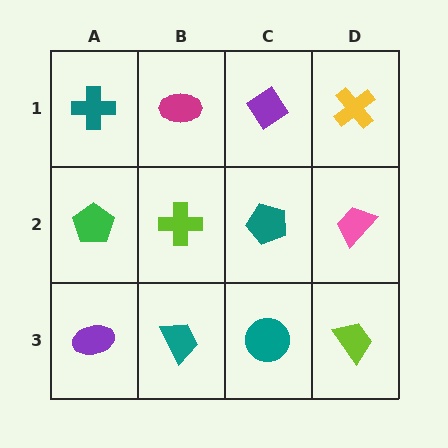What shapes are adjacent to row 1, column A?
A green pentagon (row 2, column A), a magenta ellipse (row 1, column B).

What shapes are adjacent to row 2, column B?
A magenta ellipse (row 1, column B), a teal trapezoid (row 3, column B), a green pentagon (row 2, column A), a teal pentagon (row 2, column C).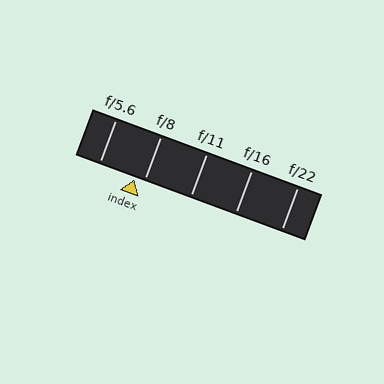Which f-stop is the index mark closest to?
The index mark is closest to f/8.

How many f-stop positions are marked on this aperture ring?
There are 5 f-stop positions marked.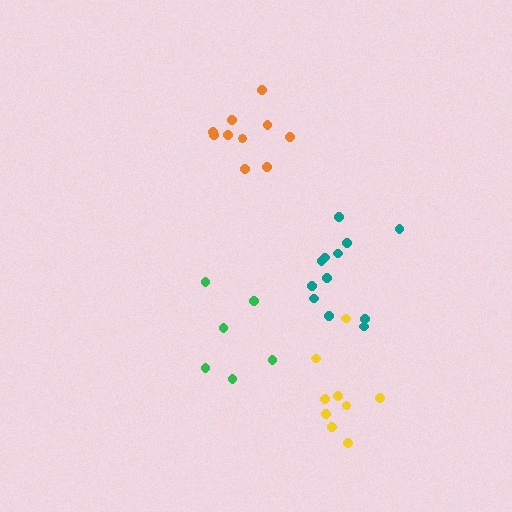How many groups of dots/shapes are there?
There are 4 groups.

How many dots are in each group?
Group 1: 10 dots, Group 2: 6 dots, Group 3: 12 dots, Group 4: 9 dots (37 total).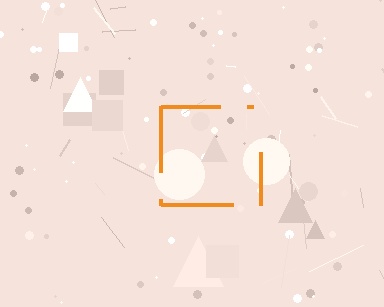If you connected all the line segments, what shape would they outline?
They would outline a square.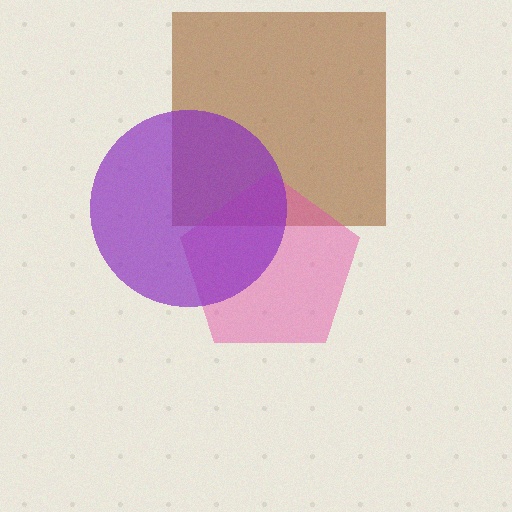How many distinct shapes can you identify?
There are 3 distinct shapes: a brown square, a pink pentagon, a purple circle.